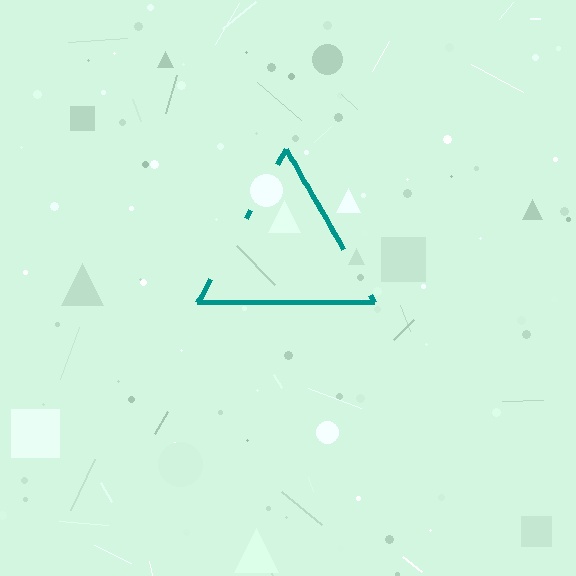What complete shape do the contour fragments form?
The contour fragments form a triangle.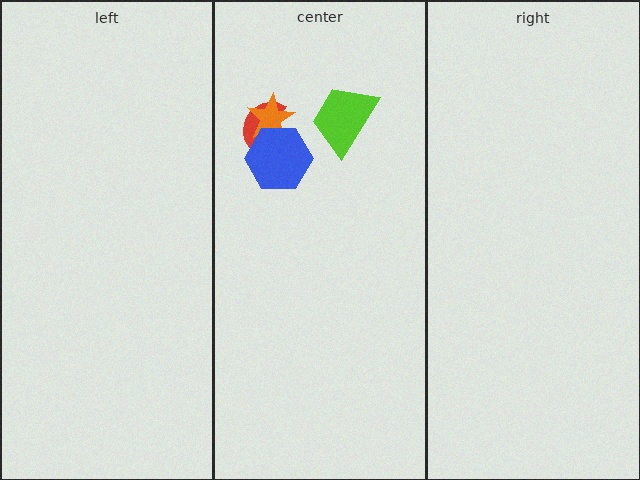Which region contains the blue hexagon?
The center region.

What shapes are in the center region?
The red semicircle, the lime trapezoid, the orange star, the blue hexagon.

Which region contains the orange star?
The center region.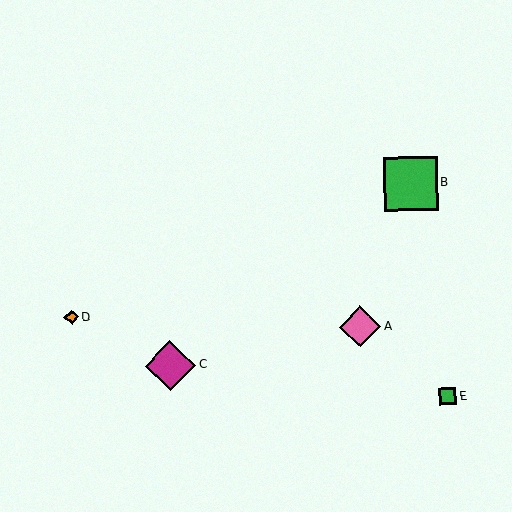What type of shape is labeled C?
Shape C is a magenta diamond.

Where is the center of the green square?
The center of the green square is at (447, 396).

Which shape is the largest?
The green square (labeled B) is the largest.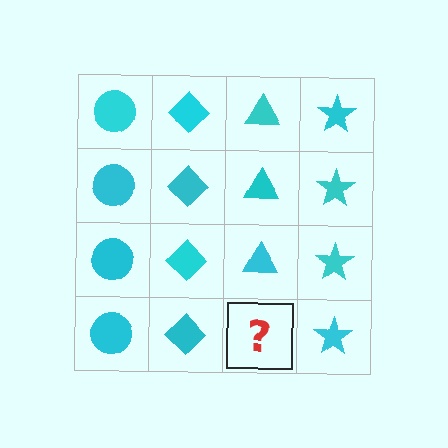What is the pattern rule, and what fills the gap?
The rule is that each column has a consistent shape. The gap should be filled with a cyan triangle.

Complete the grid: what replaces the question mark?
The question mark should be replaced with a cyan triangle.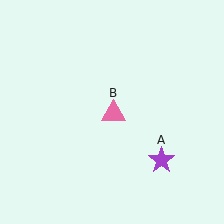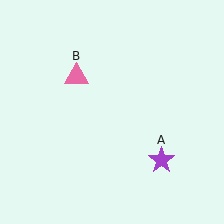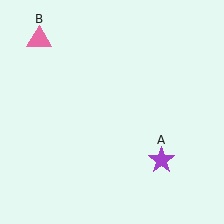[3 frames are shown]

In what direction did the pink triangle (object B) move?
The pink triangle (object B) moved up and to the left.